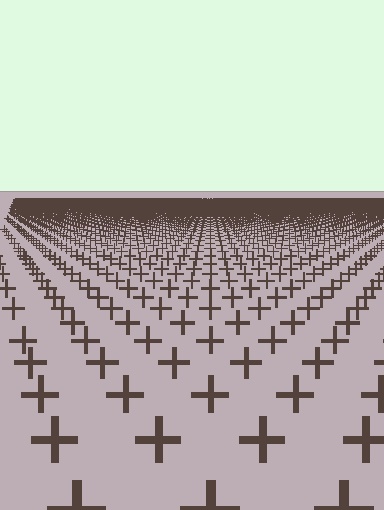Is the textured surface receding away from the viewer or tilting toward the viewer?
The surface is receding away from the viewer. Texture elements get smaller and denser toward the top.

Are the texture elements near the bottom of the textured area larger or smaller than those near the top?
Larger. Near the bottom, elements are closer to the viewer and appear at a bigger on-screen size.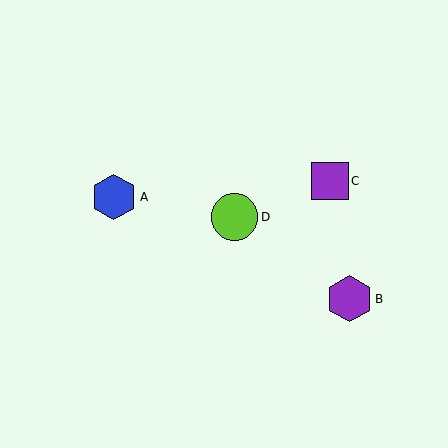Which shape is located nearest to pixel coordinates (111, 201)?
The blue hexagon (labeled A) at (114, 197) is nearest to that location.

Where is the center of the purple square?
The center of the purple square is at (330, 181).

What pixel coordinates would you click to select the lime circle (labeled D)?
Click at (234, 217) to select the lime circle D.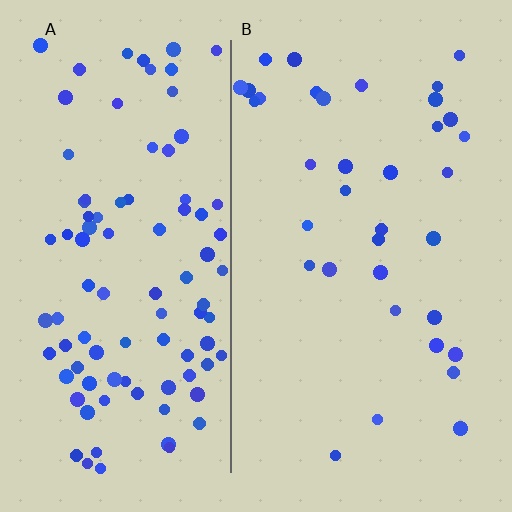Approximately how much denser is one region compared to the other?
Approximately 2.7× — region A over region B.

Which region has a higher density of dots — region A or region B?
A (the left).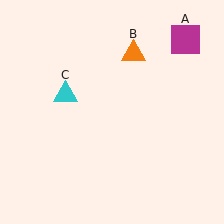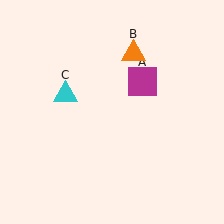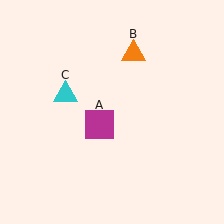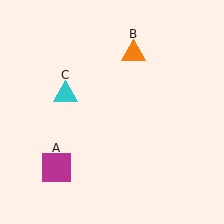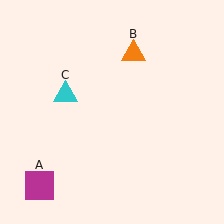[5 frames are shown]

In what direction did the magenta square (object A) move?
The magenta square (object A) moved down and to the left.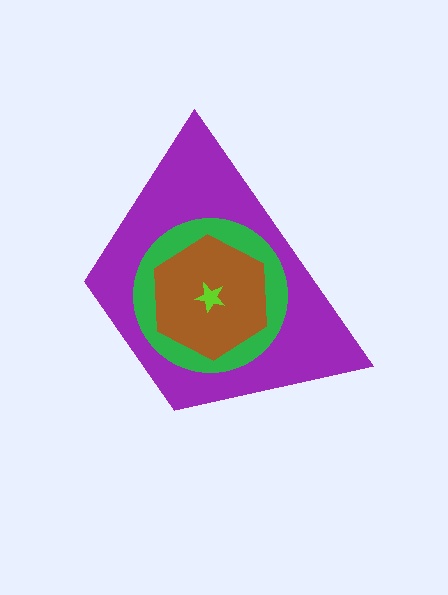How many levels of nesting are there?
4.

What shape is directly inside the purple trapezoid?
The green circle.